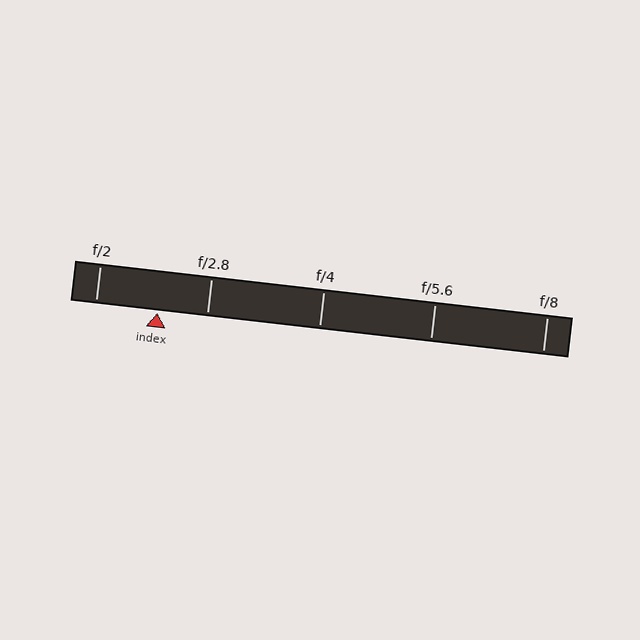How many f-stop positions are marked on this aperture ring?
There are 5 f-stop positions marked.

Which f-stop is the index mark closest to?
The index mark is closest to f/2.8.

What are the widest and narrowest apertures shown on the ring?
The widest aperture shown is f/2 and the narrowest is f/8.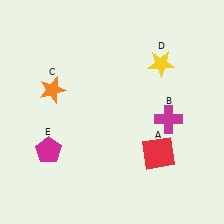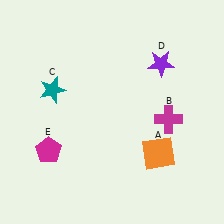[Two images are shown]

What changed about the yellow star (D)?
In Image 1, D is yellow. In Image 2, it changed to purple.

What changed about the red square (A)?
In Image 1, A is red. In Image 2, it changed to orange.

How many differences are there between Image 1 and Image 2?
There are 3 differences between the two images.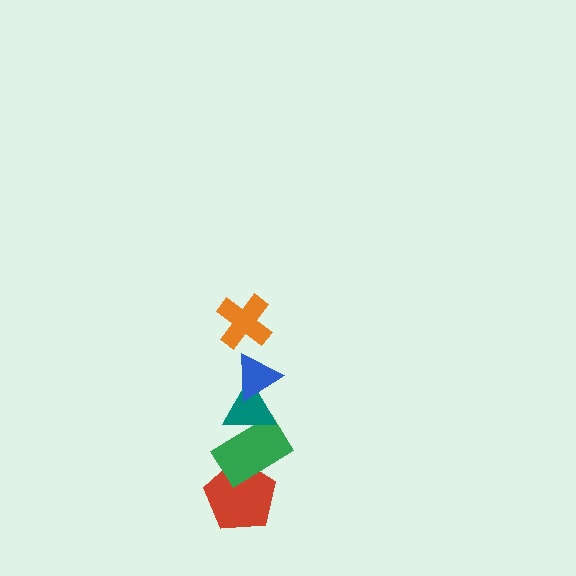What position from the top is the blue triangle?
The blue triangle is 2nd from the top.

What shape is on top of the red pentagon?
The green rectangle is on top of the red pentagon.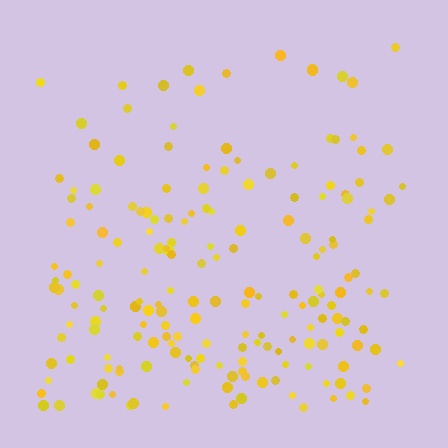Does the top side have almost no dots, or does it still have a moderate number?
Still a moderate number, just noticeably fewer than the bottom.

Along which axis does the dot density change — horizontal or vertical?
Vertical.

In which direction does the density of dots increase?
From top to bottom, with the bottom side densest.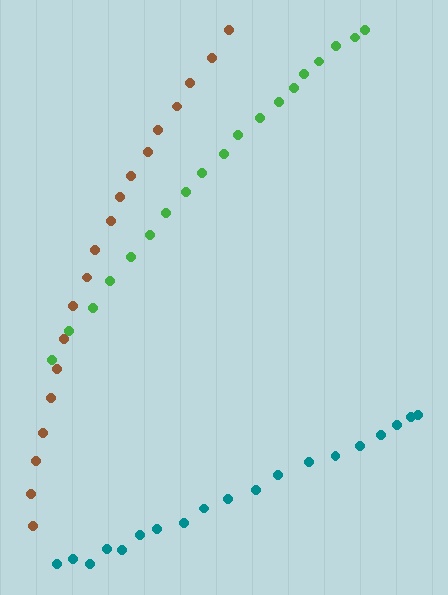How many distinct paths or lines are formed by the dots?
There are 3 distinct paths.